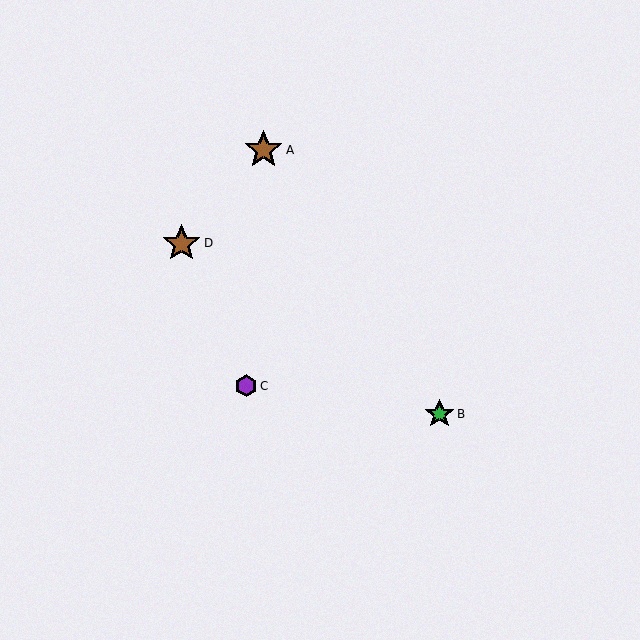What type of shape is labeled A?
Shape A is a brown star.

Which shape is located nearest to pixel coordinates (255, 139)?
The brown star (labeled A) at (264, 150) is nearest to that location.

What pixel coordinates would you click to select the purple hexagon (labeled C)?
Click at (246, 386) to select the purple hexagon C.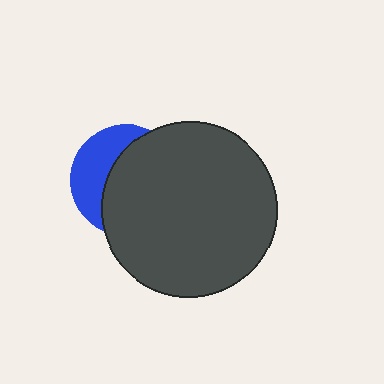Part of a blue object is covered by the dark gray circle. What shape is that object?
It is a circle.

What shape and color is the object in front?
The object in front is a dark gray circle.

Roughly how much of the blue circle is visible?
A small part of it is visible (roughly 36%).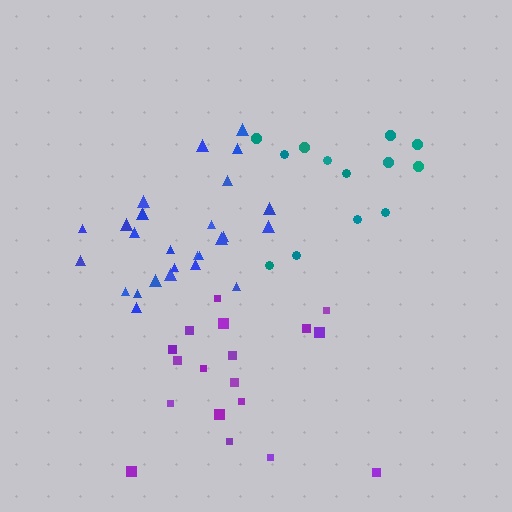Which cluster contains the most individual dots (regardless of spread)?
Blue (27).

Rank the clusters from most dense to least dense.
blue, purple, teal.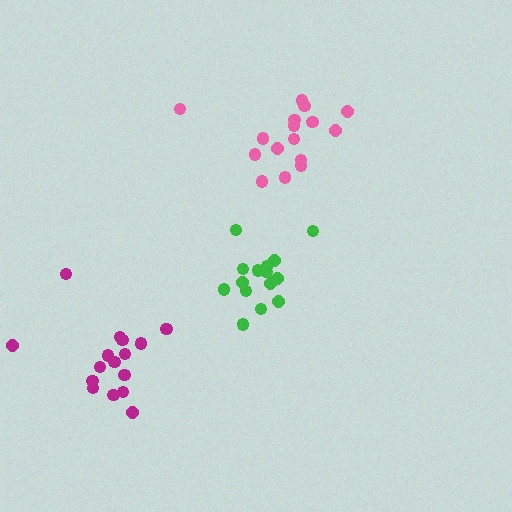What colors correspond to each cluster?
The clusters are colored: magenta, green, pink.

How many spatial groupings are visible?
There are 3 spatial groupings.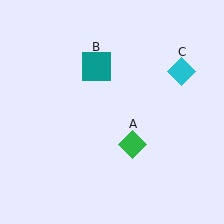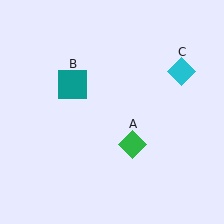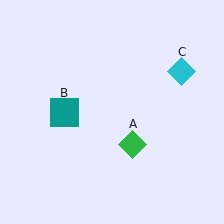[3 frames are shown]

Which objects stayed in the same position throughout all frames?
Green diamond (object A) and cyan diamond (object C) remained stationary.